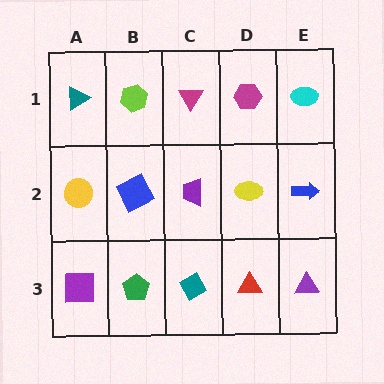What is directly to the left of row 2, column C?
A blue square.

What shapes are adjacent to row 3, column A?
A yellow circle (row 2, column A), a green pentagon (row 3, column B).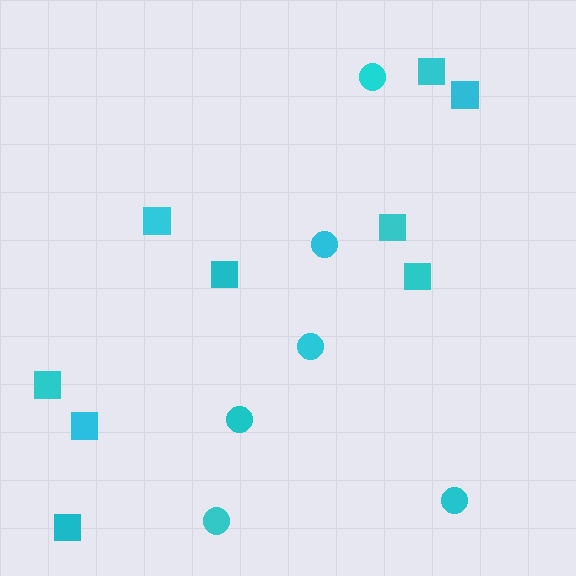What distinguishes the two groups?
There are 2 groups: one group of circles (6) and one group of squares (9).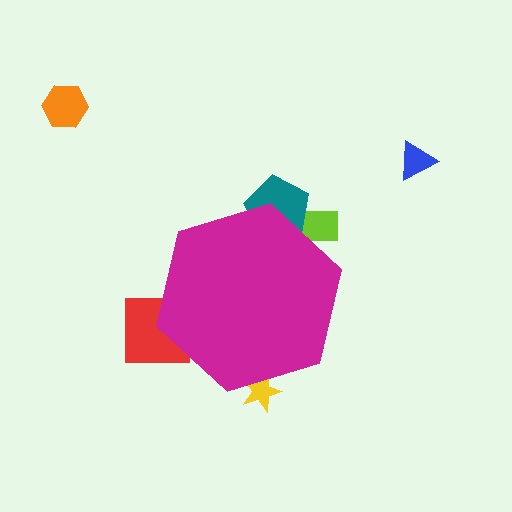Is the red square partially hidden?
Yes, the red square is partially hidden behind the magenta hexagon.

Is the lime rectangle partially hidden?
Yes, the lime rectangle is partially hidden behind the magenta hexagon.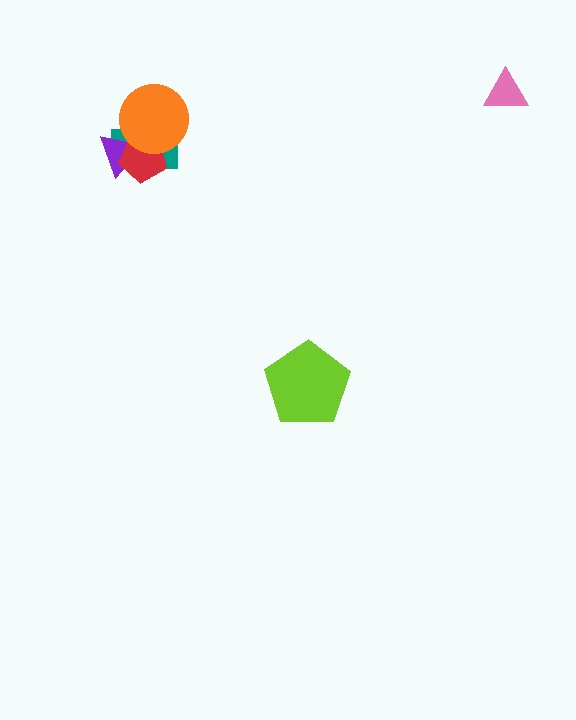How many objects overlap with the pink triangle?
0 objects overlap with the pink triangle.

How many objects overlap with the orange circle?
3 objects overlap with the orange circle.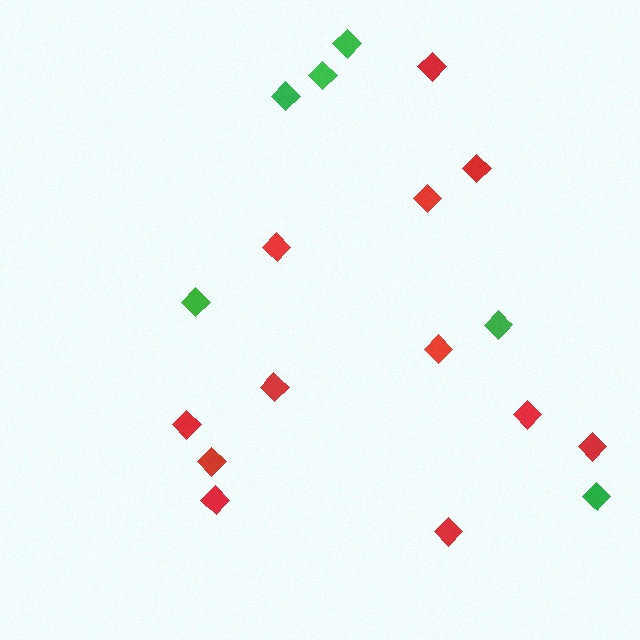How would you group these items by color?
There are 2 groups: one group of red diamonds (12) and one group of green diamonds (6).